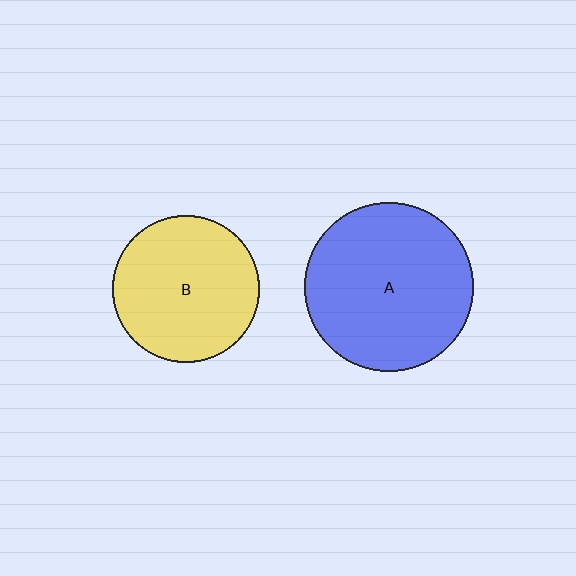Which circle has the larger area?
Circle A (blue).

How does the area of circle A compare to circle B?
Approximately 1.3 times.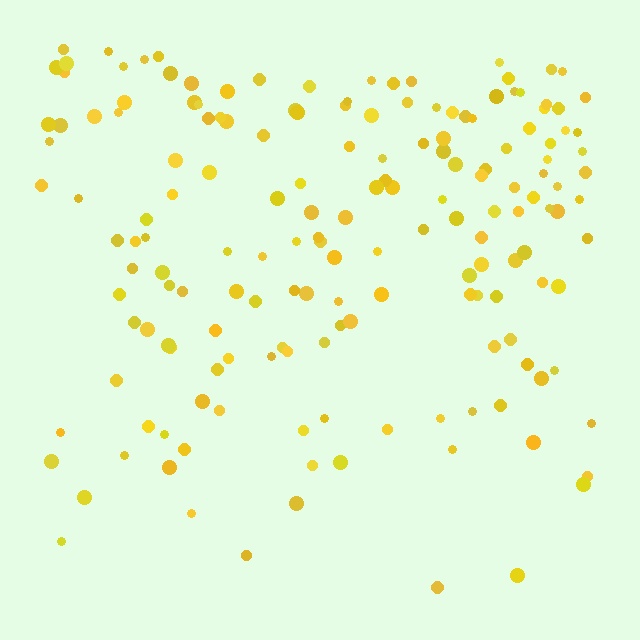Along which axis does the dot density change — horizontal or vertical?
Vertical.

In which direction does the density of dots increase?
From bottom to top, with the top side densest.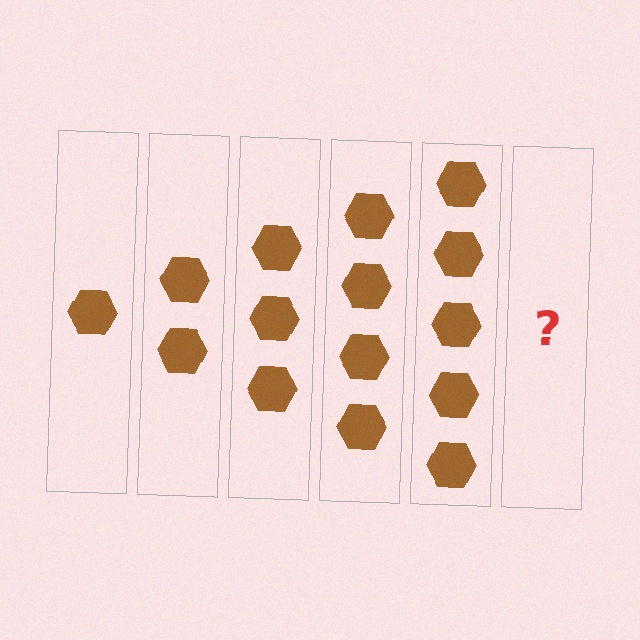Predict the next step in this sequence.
The next step is 6 hexagons.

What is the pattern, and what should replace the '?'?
The pattern is that each step adds one more hexagon. The '?' should be 6 hexagons.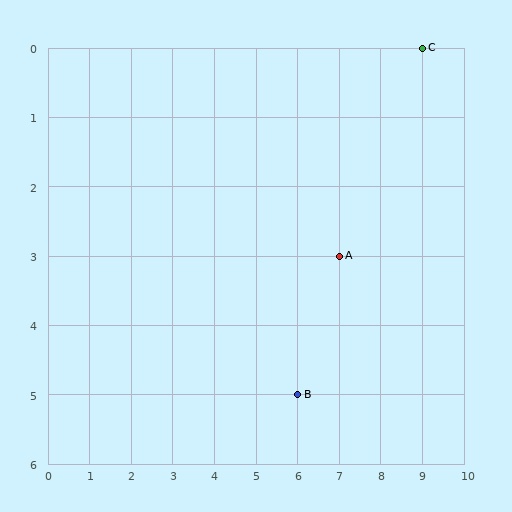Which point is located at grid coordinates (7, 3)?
Point A is at (7, 3).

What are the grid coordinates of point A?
Point A is at grid coordinates (7, 3).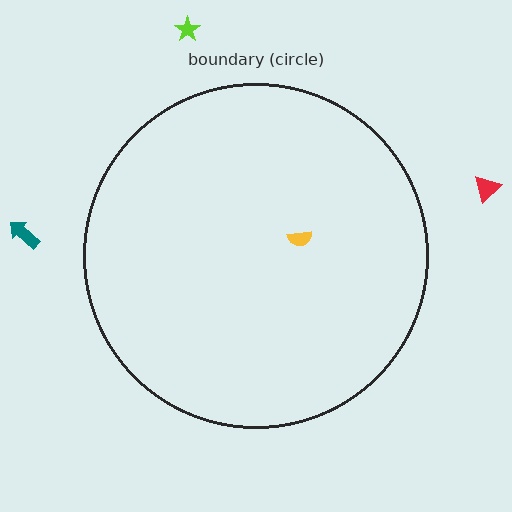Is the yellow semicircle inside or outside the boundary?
Inside.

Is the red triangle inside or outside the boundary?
Outside.